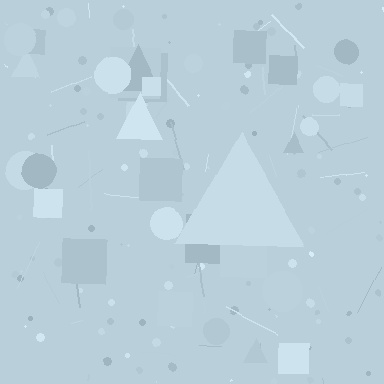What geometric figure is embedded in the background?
A triangle is embedded in the background.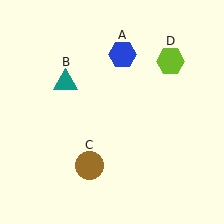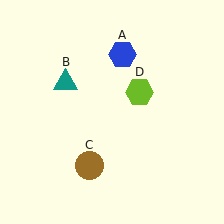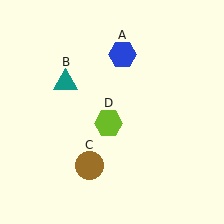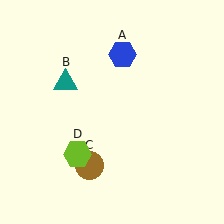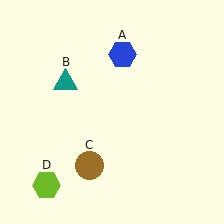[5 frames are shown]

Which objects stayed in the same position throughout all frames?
Blue hexagon (object A) and teal triangle (object B) and brown circle (object C) remained stationary.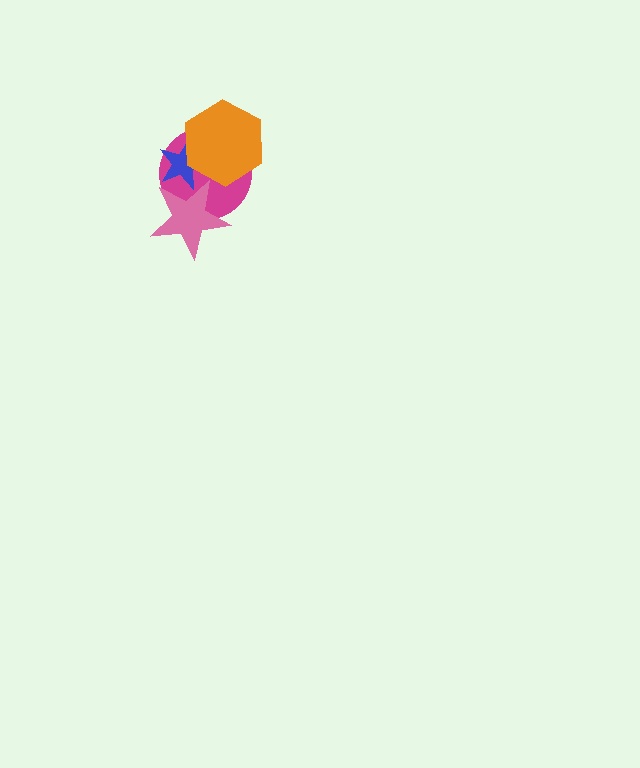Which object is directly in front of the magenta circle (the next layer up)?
The pink star is directly in front of the magenta circle.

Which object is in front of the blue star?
The orange hexagon is in front of the blue star.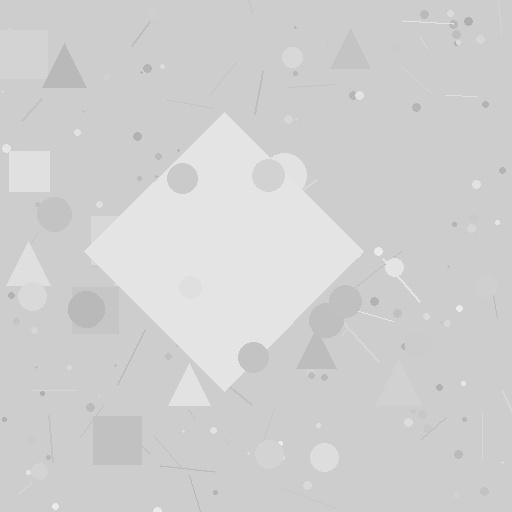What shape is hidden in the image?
A diamond is hidden in the image.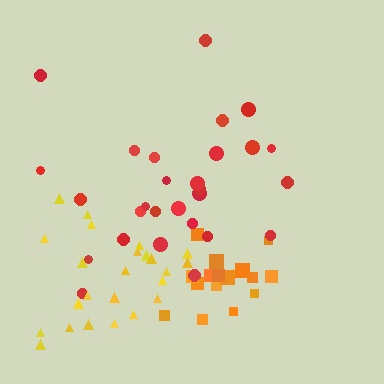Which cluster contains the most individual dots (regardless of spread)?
Red (28).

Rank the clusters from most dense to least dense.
orange, yellow, red.